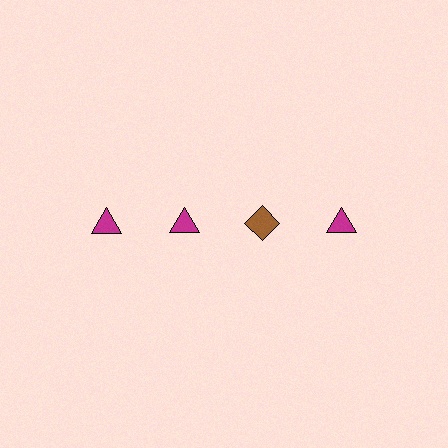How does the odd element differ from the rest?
It differs in both color (brown instead of magenta) and shape (diamond instead of triangle).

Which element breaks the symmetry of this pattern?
The brown diamond in the top row, center column breaks the symmetry. All other shapes are magenta triangles.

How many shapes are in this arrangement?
There are 4 shapes arranged in a grid pattern.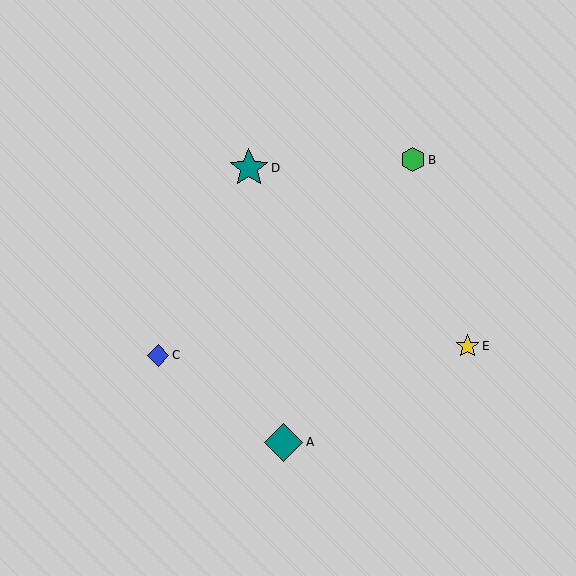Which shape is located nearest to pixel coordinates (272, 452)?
The teal diamond (labeled A) at (284, 442) is nearest to that location.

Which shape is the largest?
The teal star (labeled D) is the largest.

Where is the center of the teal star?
The center of the teal star is at (249, 168).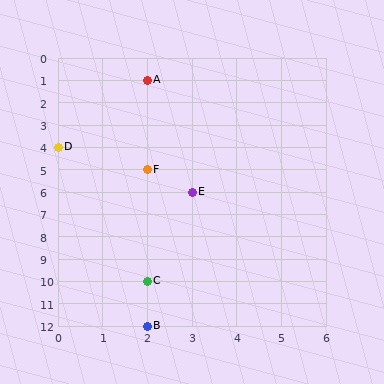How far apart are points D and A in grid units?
Points D and A are 2 columns and 3 rows apart (about 3.6 grid units diagonally).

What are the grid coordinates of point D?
Point D is at grid coordinates (0, 4).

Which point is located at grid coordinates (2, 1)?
Point A is at (2, 1).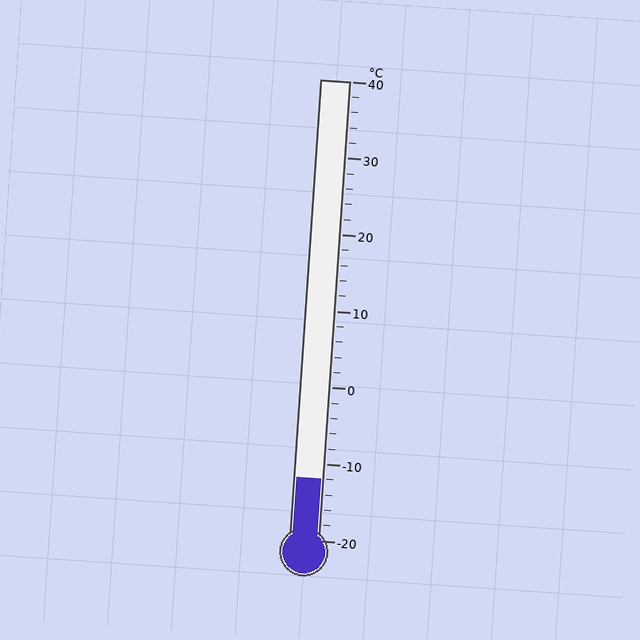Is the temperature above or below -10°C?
The temperature is below -10°C.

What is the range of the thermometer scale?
The thermometer scale ranges from -20°C to 40°C.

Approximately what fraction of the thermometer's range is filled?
The thermometer is filled to approximately 15% of its range.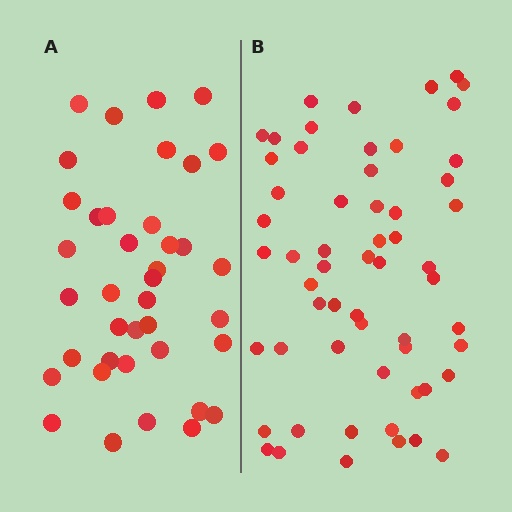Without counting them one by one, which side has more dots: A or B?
Region B (the right region) has more dots.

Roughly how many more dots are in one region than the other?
Region B has approximately 20 more dots than region A.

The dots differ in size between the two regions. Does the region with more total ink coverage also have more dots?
No. Region A has more total ink coverage because its dots are larger, but region B actually contains more individual dots. Total area can be misleading — the number of items is what matters here.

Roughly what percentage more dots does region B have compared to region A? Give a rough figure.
About 50% more.